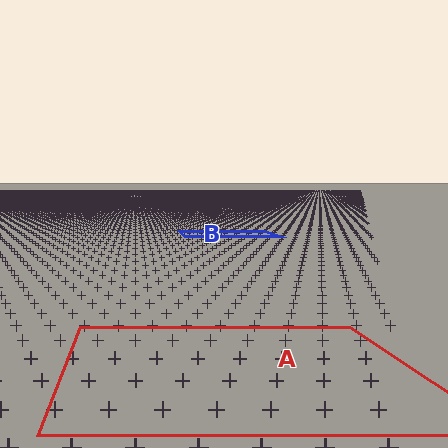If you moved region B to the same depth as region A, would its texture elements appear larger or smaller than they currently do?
They would appear larger. At a closer depth, the same texture elements are projected at a bigger on-screen size.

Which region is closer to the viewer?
Region A is closer. The texture elements there are larger and more spread out.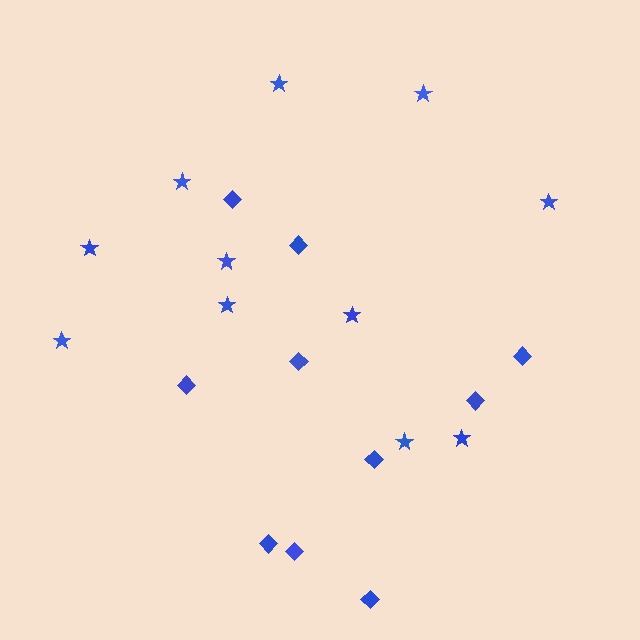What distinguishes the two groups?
There are 2 groups: one group of diamonds (10) and one group of stars (11).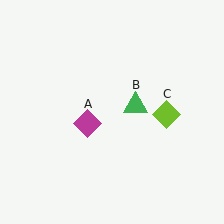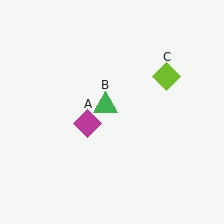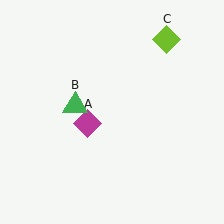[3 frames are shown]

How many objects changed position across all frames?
2 objects changed position: green triangle (object B), lime diamond (object C).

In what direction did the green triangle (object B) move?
The green triangle (object B) moved left.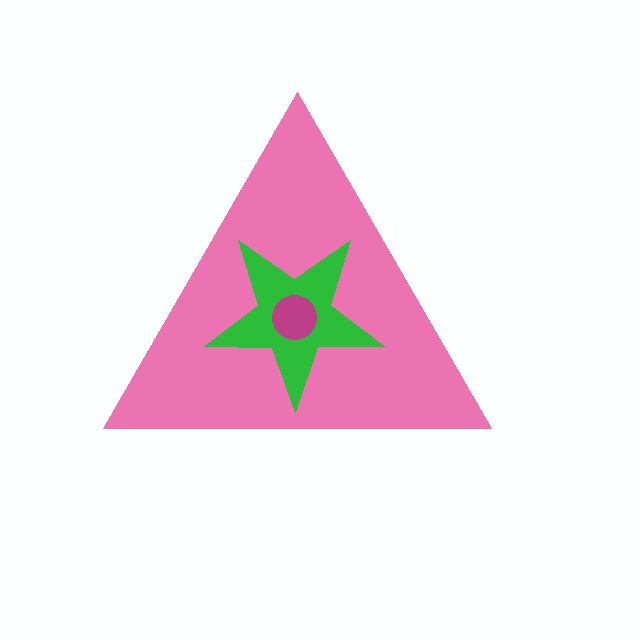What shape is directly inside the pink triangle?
The green star.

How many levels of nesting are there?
3.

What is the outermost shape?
The pink triangle.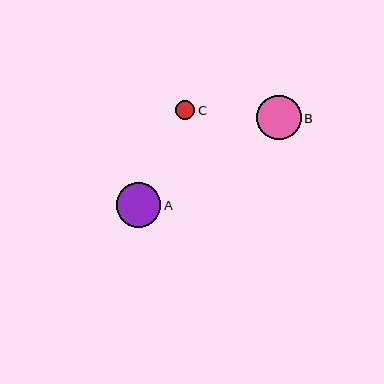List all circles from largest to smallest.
From largest to smallest: A, B, C.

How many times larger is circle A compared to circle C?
Circle A is approximately 2.3 times the size of circle C.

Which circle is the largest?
Circle A is the largest with a size of approximately 45 pixels.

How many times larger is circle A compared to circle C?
Circle A is approximately 2.3 times the size of circle C.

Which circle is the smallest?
Circle C is the smallest with a size of approximately 19 pixels.